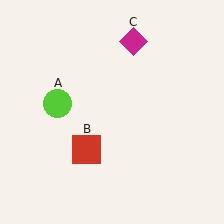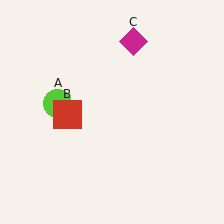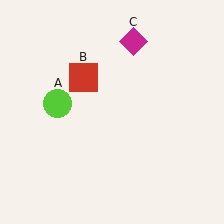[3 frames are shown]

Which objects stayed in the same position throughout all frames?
Lime circle (object A) and magenta diamond (object C) remained stationary.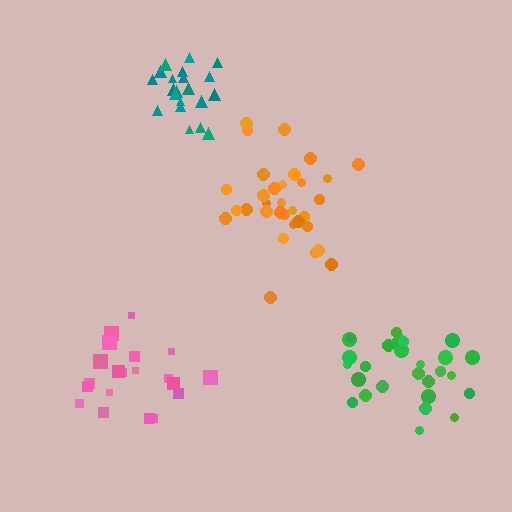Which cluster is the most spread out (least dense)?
Pink.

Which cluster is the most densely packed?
Teal.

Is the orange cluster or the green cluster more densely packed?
Green.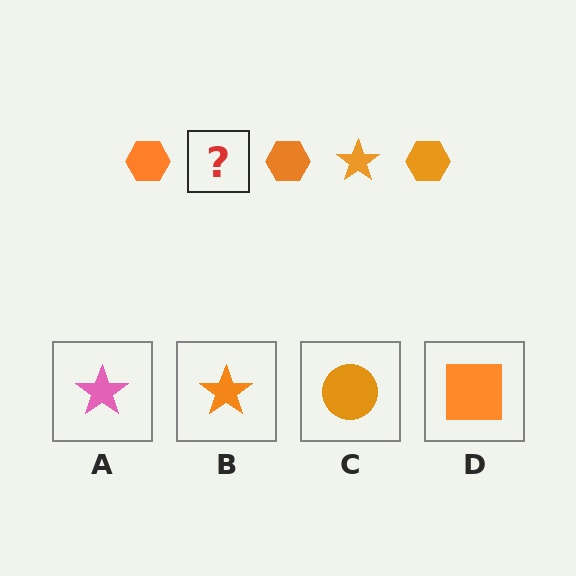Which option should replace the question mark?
Option B.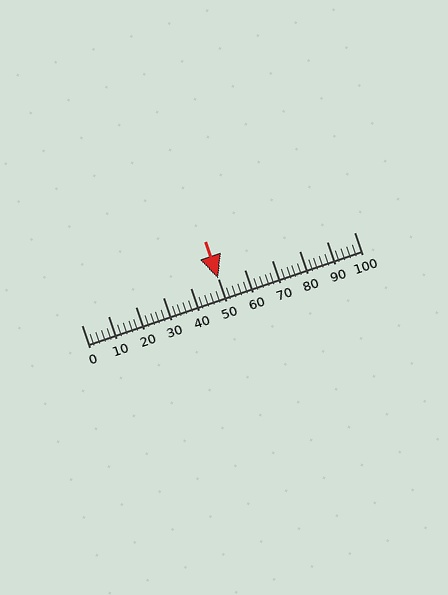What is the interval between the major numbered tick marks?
The major tick marks are spaced 10 units apart.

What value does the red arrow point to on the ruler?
The red arrow points to approximately 50.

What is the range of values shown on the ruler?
The ruler shows values from 0 to 100.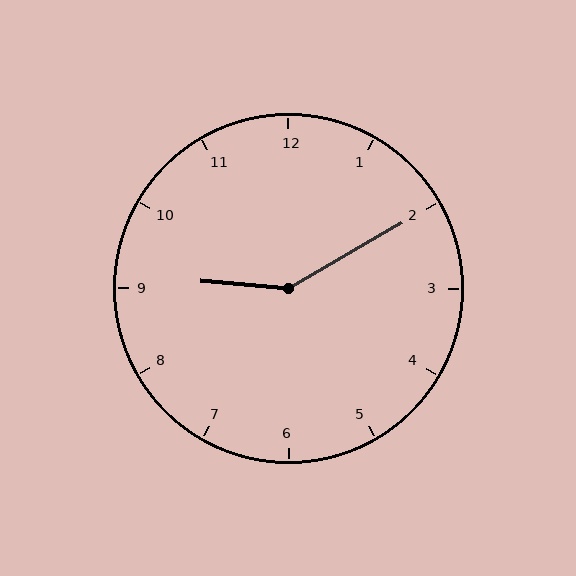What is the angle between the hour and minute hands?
Approximately 145 degrees.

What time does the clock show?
9:10.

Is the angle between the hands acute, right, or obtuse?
It is obtuse.